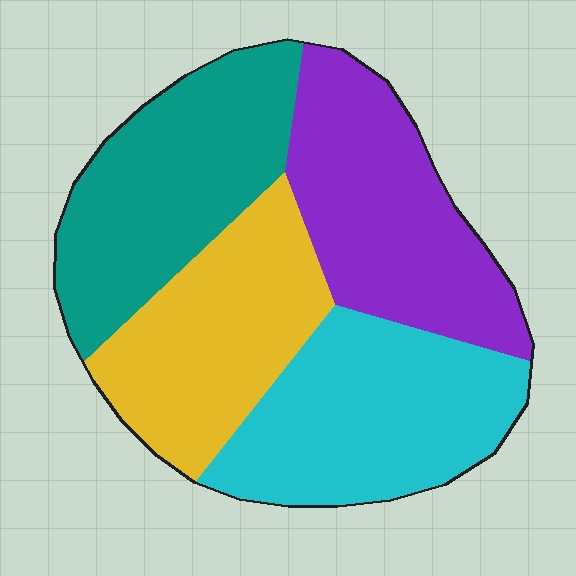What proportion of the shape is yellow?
Yellow covers roughly 25% of the shape.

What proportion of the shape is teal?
Teal covers 25% of the shape.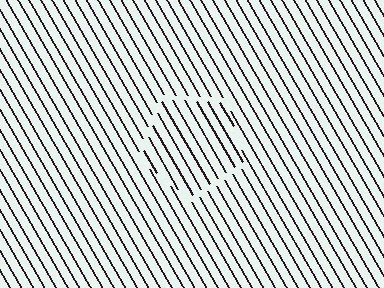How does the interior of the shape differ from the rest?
The interior of the shape contains the same grating, shifted by half a period — the contour is defined by the phase discontinuity where line-ends from the inner and outer gratings abut.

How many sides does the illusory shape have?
5 sides — the line-ends trace a pentagon.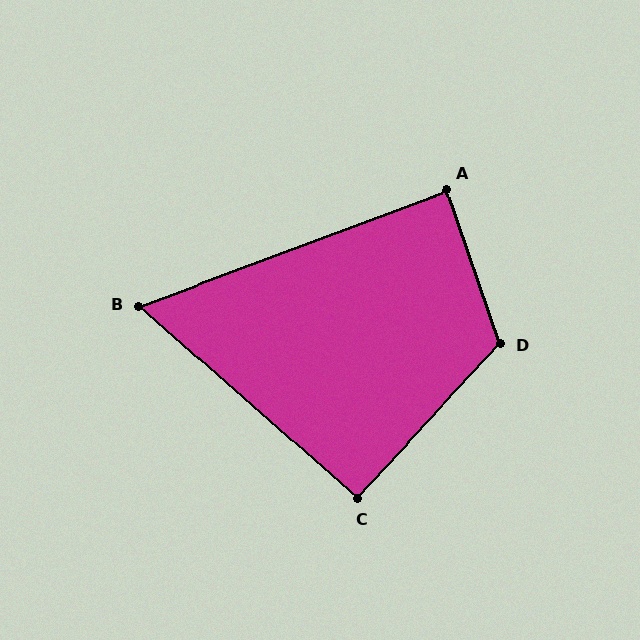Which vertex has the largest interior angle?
D, at approximately 118 degrees.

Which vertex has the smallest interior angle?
B, at approximately 62 degrees.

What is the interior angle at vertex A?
Approximately 88 degrees (approximately right).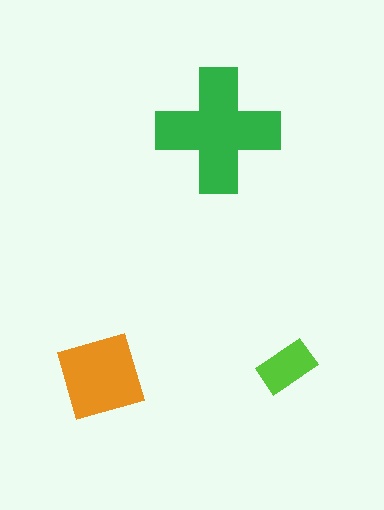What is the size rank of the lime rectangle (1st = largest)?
3rd.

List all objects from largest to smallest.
The green cross, the orange diamond, the lime rectangle.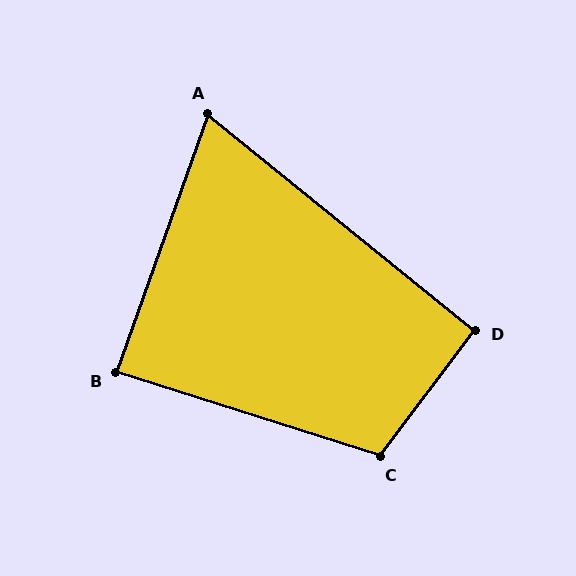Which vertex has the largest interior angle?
C, at approximately 109 degrees.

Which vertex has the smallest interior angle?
A, at approximately 71 degrees.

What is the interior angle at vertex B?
Approximately 88 degrees (approximately right).